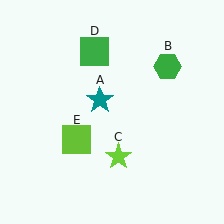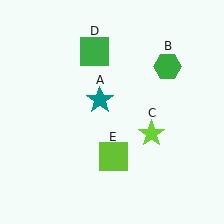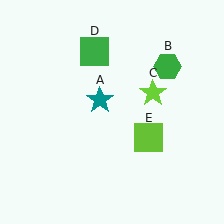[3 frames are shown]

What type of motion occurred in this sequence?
The lime star (object C), lime square (object E) rotated counterclockwise around the center of the scene.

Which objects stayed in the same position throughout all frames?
Teal star (object A) and green hexagon (object B) and green square (object D) remained stationary.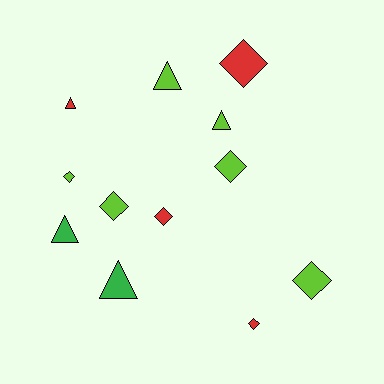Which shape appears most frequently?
Diamond, with 7 objects.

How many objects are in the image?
There are 12 objects.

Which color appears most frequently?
Lime, with 6 objects.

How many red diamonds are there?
There are 3 red diamonds.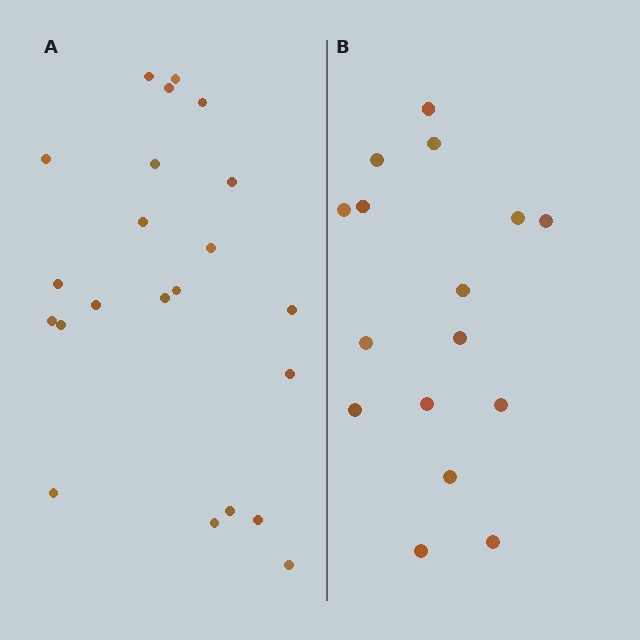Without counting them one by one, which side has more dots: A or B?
Region A (the left region) has more dots.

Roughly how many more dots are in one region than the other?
Region A has about 6 more dots than region B.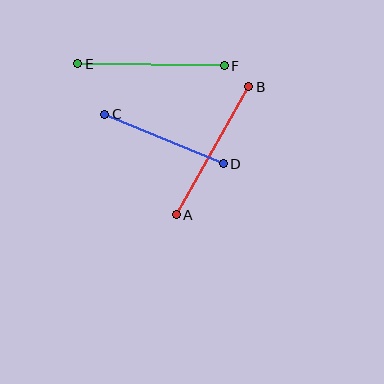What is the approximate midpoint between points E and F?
The midpoint is at approximately (151, 65) pixels.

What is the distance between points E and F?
The distance is approximately 146 pixels.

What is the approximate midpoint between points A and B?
The midpoint is at approximately (213, 151) pixels.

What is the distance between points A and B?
The distance is approximately 147 pixels.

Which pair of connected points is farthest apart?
Points A and B are farthest apart.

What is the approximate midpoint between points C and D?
The midpoint is at approximately (164, 139) pixels.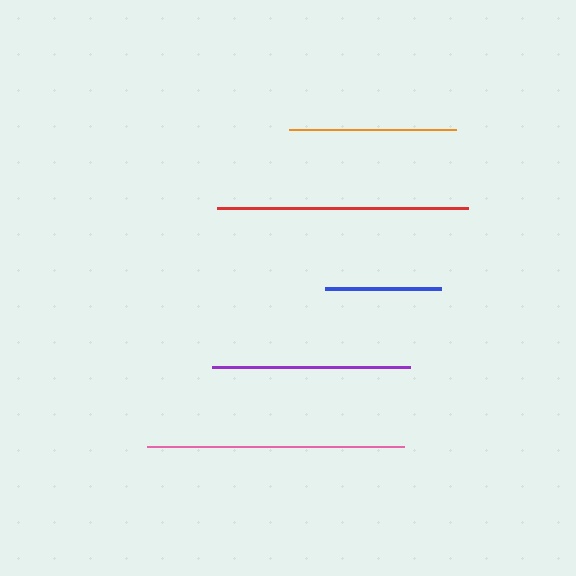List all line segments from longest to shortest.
From longest to shortest: pink, red, purple, orange, blue.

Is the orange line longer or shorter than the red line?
The red line is longer than the orange line.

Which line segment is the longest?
The pink line is the longest at approximately 257 pixels.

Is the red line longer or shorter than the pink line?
The pink line is longer than the red line.